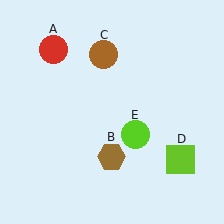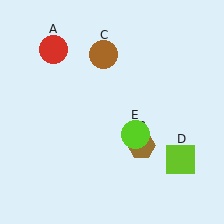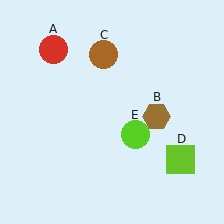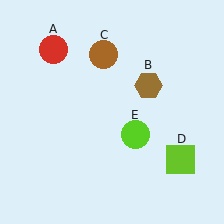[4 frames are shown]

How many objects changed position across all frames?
1 object changed position: brown hexagon (object B).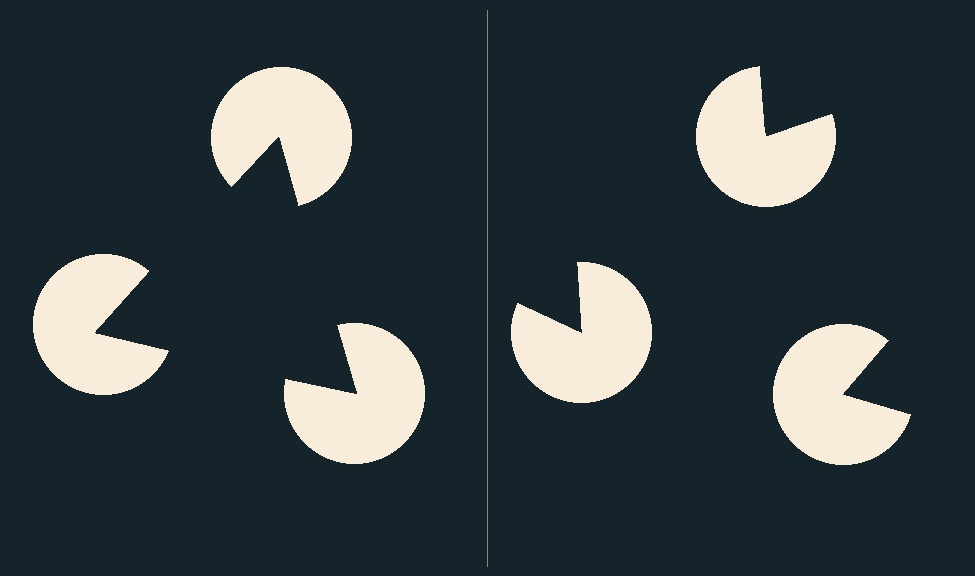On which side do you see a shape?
An illusory triangle appears on the left side. On the right side the wedge cuts are rotated, so no coherent shape forms.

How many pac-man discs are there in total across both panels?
6 — 3 on each side.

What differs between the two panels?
The pac-man discs are positioned identically on both sides; only the wedge orientations differ. On the left they align to a triangle; on the right they are misaligned.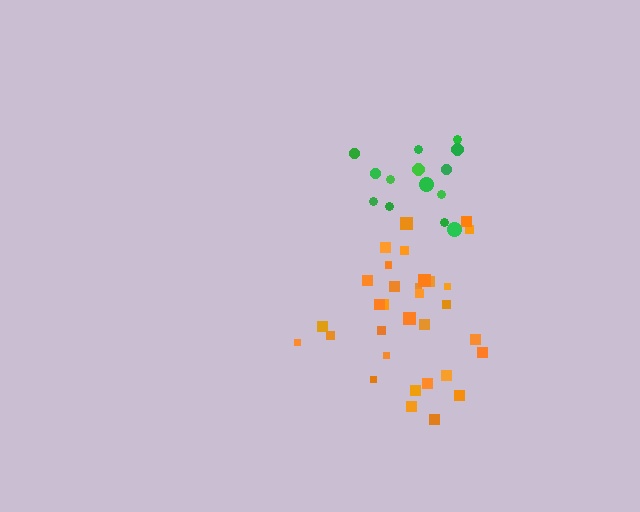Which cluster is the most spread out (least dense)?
Orange.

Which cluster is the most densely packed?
Green.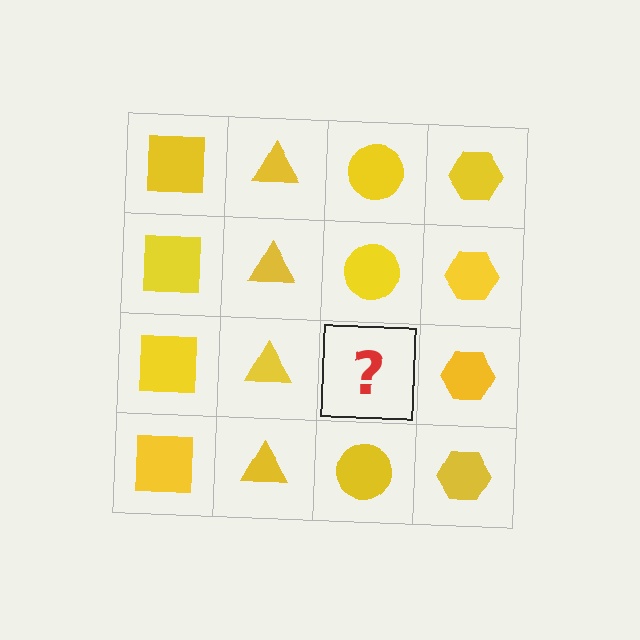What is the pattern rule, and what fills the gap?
The rule is that each column has a consistent shape. The gap should be filled with a yellow circle.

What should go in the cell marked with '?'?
The missing cell should contain a yellow circle.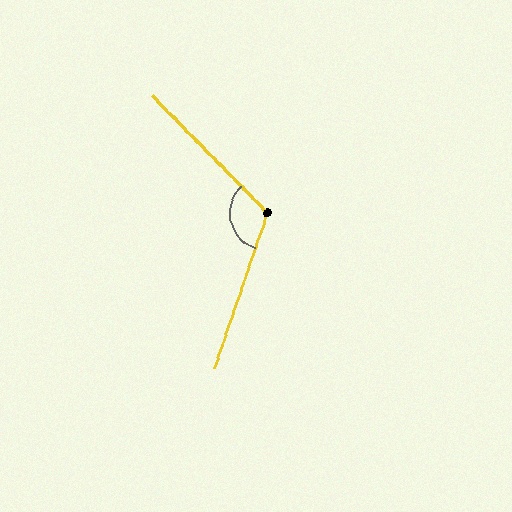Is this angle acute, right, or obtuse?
It is obtuse.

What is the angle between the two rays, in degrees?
Approximately 117 degrees.